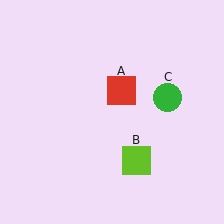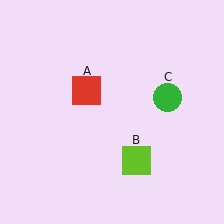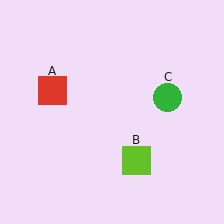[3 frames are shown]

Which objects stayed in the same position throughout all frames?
Lime square (object B) and green circle (object C) remained stationary.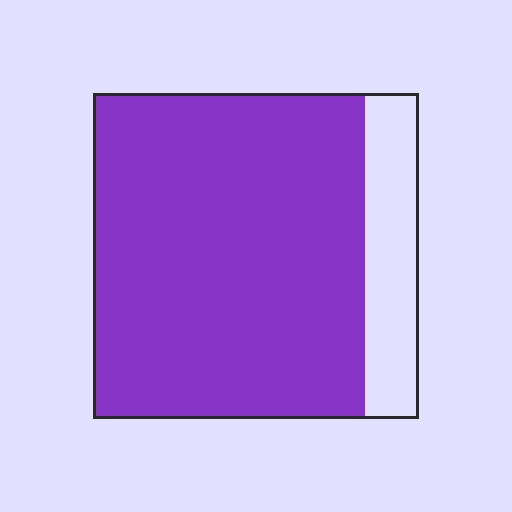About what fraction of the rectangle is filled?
About five sixths (5/6).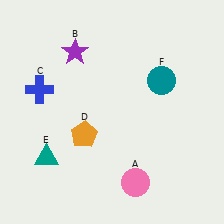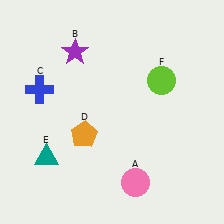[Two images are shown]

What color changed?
The circle (F) changed from teal in Image 1 to lime in Image 2.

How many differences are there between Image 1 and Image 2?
There is 1 difference between the two images.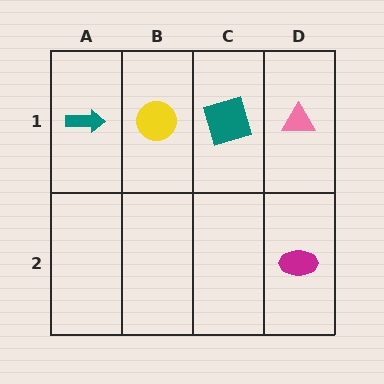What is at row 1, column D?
A pink triangle.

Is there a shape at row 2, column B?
No, that cell is empty.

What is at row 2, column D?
A magenta ellipse.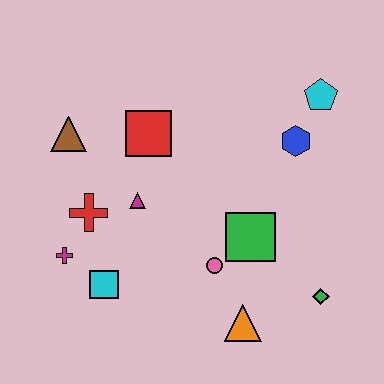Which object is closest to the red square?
The magenta triangle is closest to the red square.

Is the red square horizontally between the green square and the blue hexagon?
No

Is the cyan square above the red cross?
No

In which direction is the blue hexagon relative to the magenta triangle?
The blue hexagon is to the right of the magenta triangle.